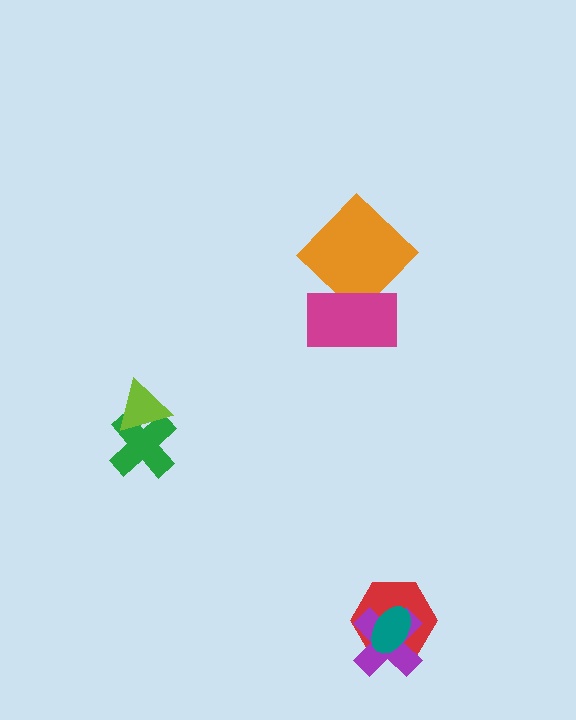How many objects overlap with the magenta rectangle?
1 object overlaps with the magenta rectangle.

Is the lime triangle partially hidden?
No, no other shape covers it.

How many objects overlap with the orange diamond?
1 object overlaps with the orange diamond.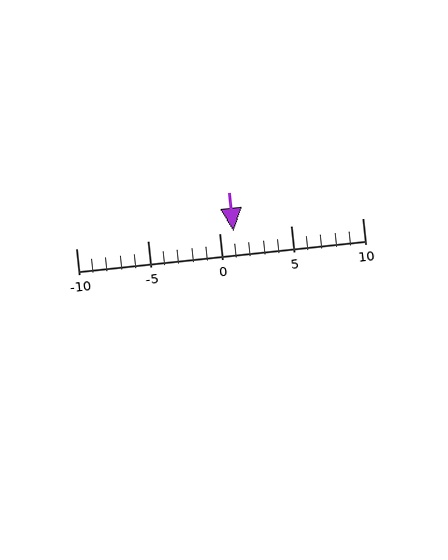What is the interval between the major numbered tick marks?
The major tick marks are spaced 5 units apart.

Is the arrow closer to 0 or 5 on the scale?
The arrow is closer to 0.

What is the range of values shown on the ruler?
The ruler shows values from -10 to 10.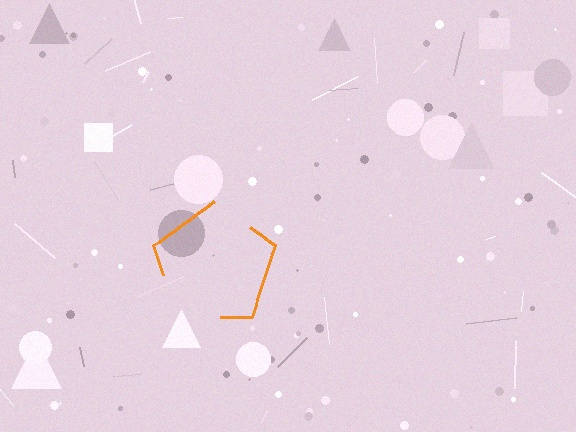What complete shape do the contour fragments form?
The contour fragments form a pentagon.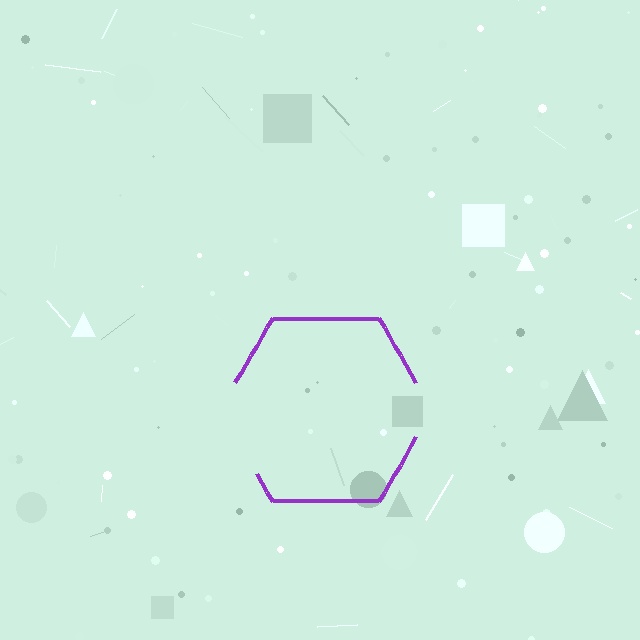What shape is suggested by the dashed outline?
The dashed outline suggests a hexagon.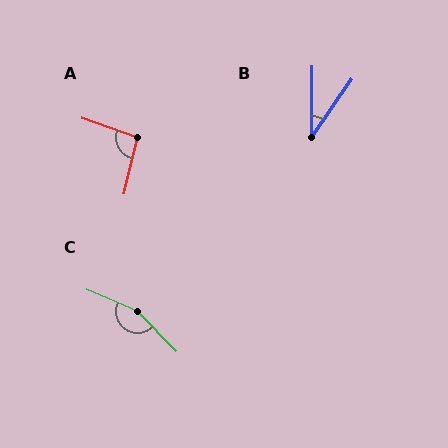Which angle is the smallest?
B, at approximately 34 degrees.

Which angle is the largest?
C, at approximately 158 degrees.